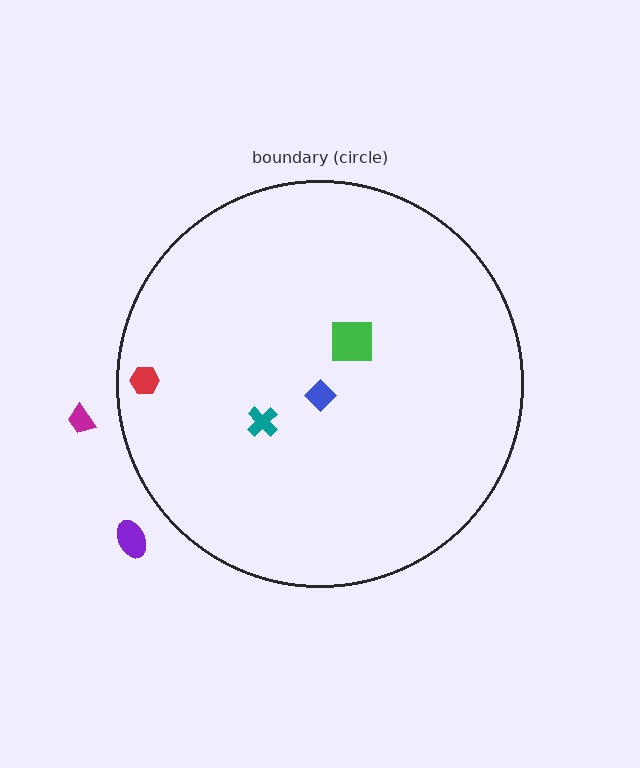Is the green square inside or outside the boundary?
Inside.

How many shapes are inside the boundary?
4 inside, 2 outside.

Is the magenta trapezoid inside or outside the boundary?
Outside.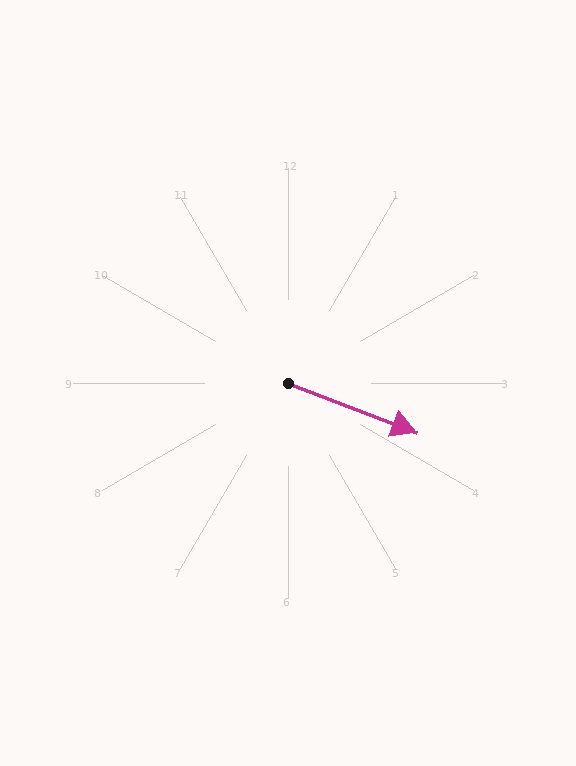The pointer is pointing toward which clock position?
Roughly 4 o'clock.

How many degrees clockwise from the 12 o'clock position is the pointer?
Approximately 111 degrees.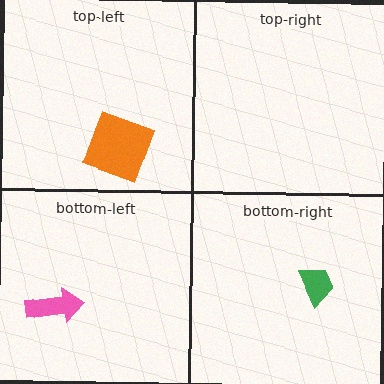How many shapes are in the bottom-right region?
1.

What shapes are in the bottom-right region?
The green trapezoid.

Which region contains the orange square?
The top-left region.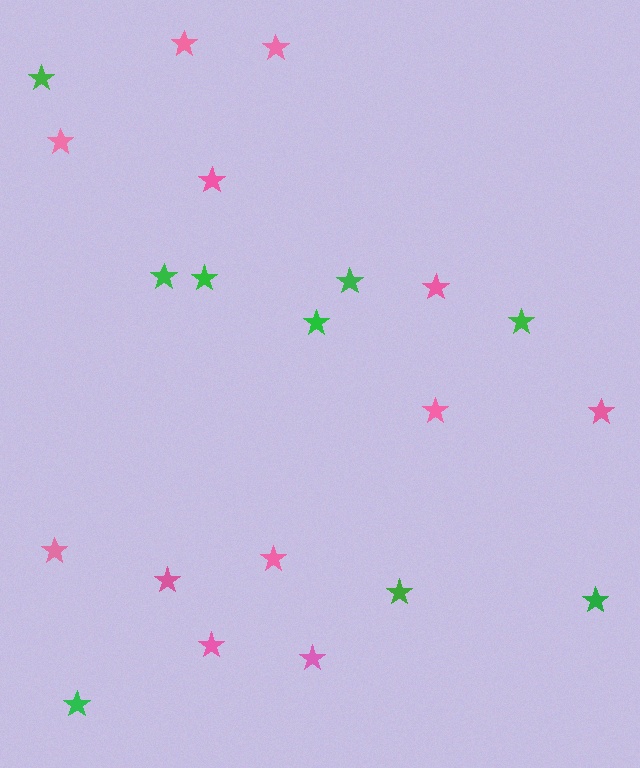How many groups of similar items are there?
There are 2 groups: one group of pink stars (12) and one group of green stars (9).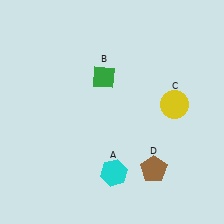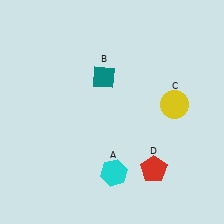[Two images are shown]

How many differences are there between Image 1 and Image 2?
There are 2 differences between the two images.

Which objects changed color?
B changed from green to teal. D changed from brown to red.